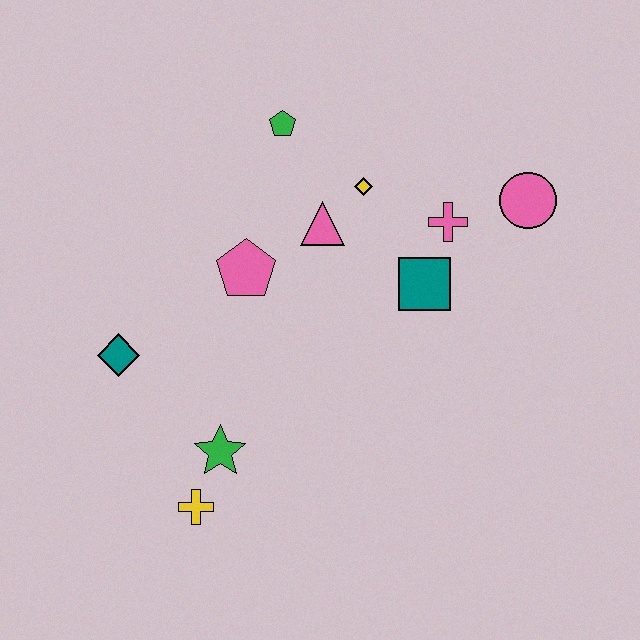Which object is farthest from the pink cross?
The yellow cross is farthest from the pink cross.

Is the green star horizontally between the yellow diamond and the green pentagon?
No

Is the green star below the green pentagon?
Yes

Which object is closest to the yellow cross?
The green star is closest to the yellow cross.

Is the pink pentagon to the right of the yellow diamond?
No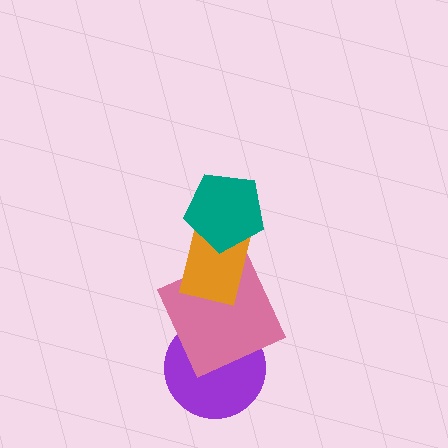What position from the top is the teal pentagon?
The teal pentagon is 1st from the top.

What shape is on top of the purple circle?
The pink square is on top of the purple circle.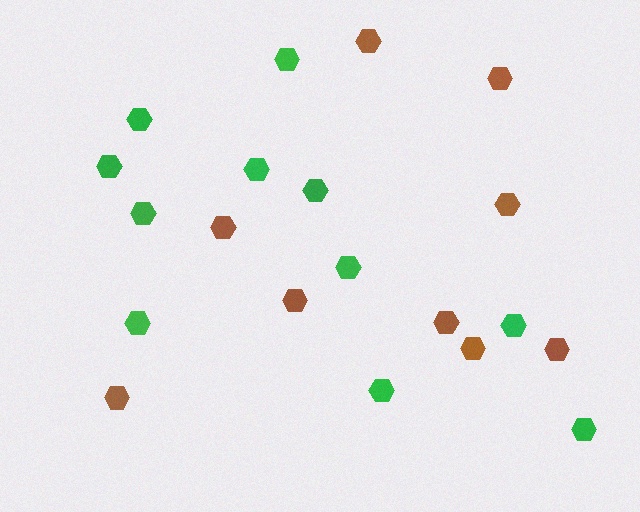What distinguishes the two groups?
There are 2 groups: one group of brown hexagons (9) and one group of green hexagons (11).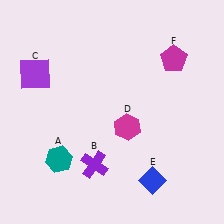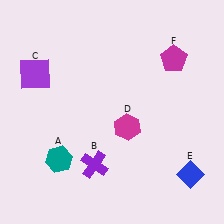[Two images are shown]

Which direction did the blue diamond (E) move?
The blue diamond (E) moved right.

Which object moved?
The blue diamond (E) moved right.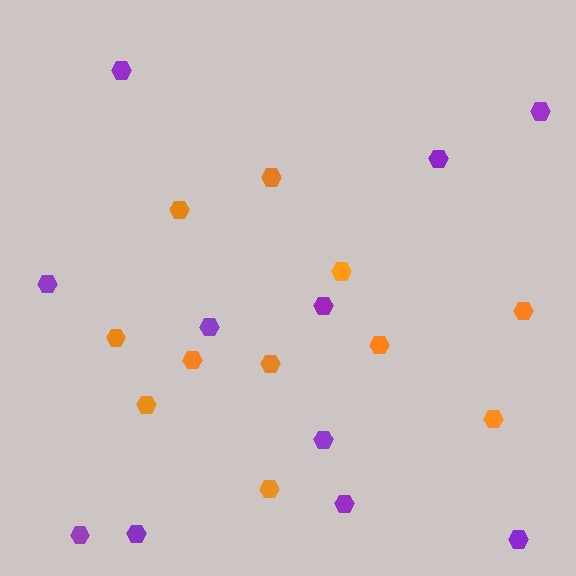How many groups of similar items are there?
There are 2 groups: one group of purple hexagons (11) and one group of orange hexagons (11).